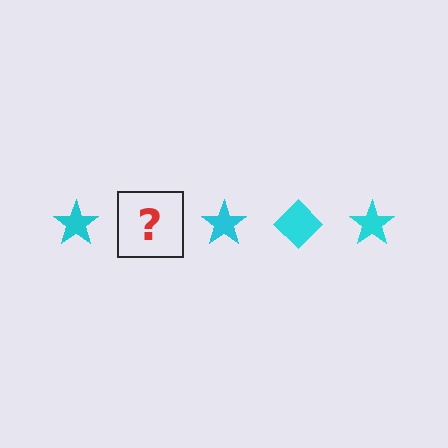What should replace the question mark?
The question mark should be replaced with a cyan diamond.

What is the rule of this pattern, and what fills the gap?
The rule is that the pattern cycles through star, diamond shapes in cyan. The gap should be filled with a cyan diamond.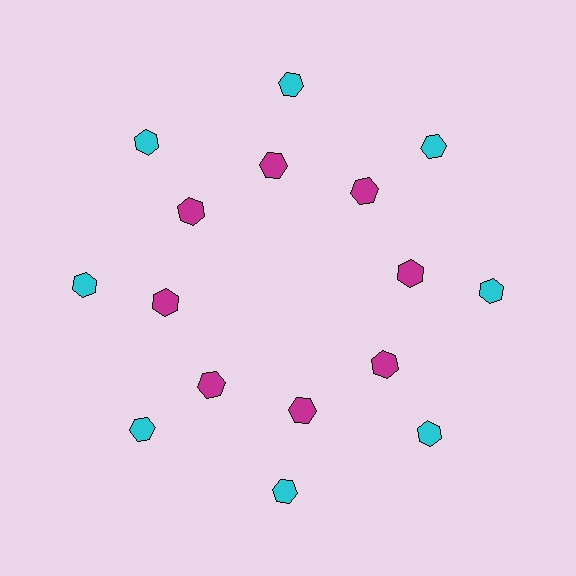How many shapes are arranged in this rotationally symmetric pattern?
There are 16 shapes, arranged in 8 groups of 2.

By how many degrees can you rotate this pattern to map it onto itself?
The pattern maps onto itself every 45 degrees of rotation.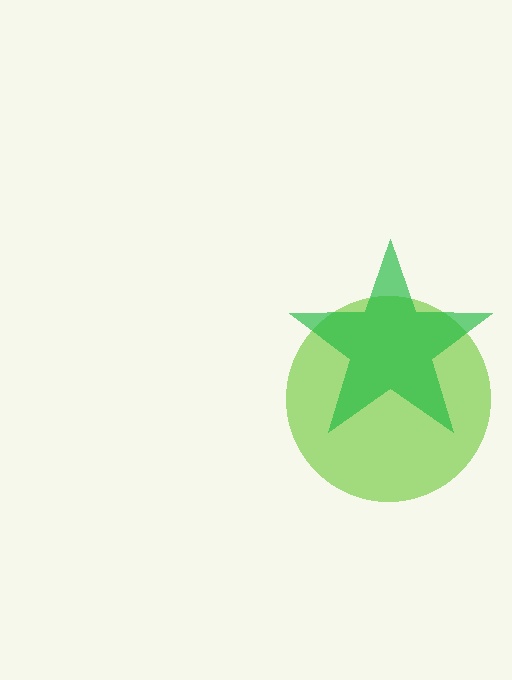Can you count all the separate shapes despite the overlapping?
Yes, there are 2 separate shapes.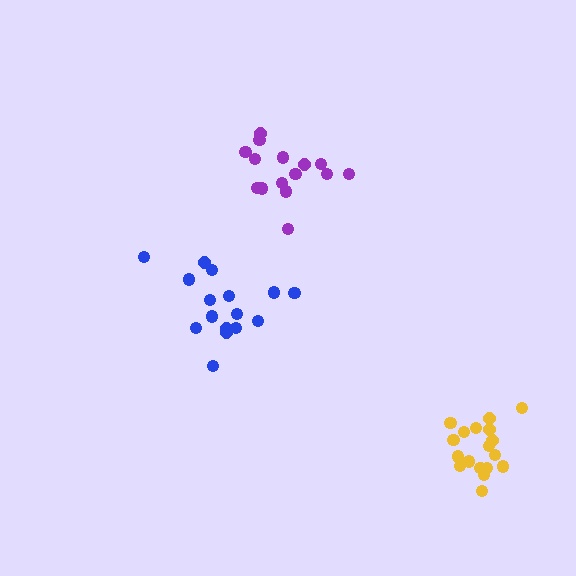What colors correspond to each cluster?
The clusters are colored: blue, yellow, purple.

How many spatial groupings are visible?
There are 3 spatial groupings.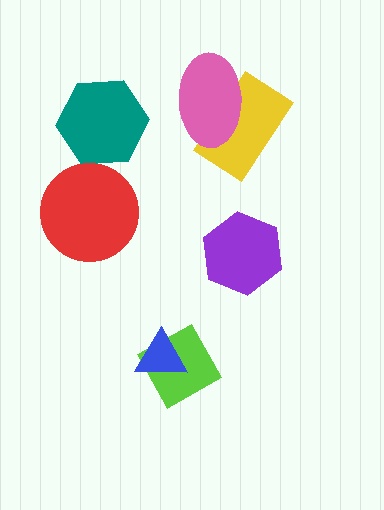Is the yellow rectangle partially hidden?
Yes, it is partially covered by another shape.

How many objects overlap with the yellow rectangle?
1 object overlaps with the yellow rectangle.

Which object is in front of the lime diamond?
The blue triangle is in front of the lime diamond.